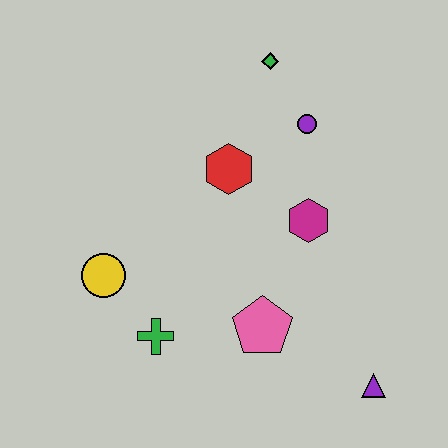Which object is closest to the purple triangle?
The pink pentagon is closest to the purple triangle.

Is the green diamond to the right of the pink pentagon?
Yes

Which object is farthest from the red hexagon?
The purple triangle is farthest from the red hexagon.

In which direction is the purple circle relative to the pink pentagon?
The purple circle is above the pink pentagon.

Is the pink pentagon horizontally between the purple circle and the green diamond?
No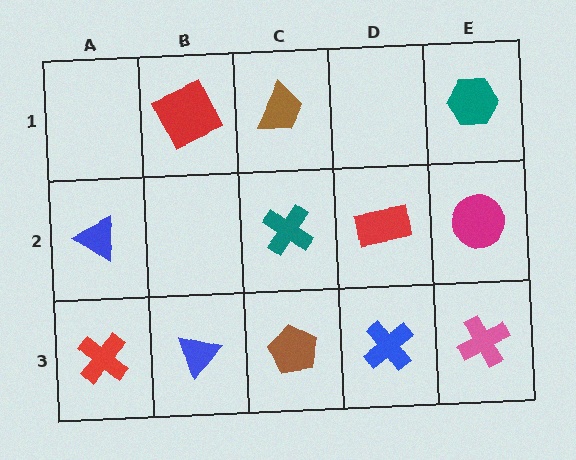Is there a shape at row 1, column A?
No, that cell is empty.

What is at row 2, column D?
A red rectangle.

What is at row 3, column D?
A blue cross.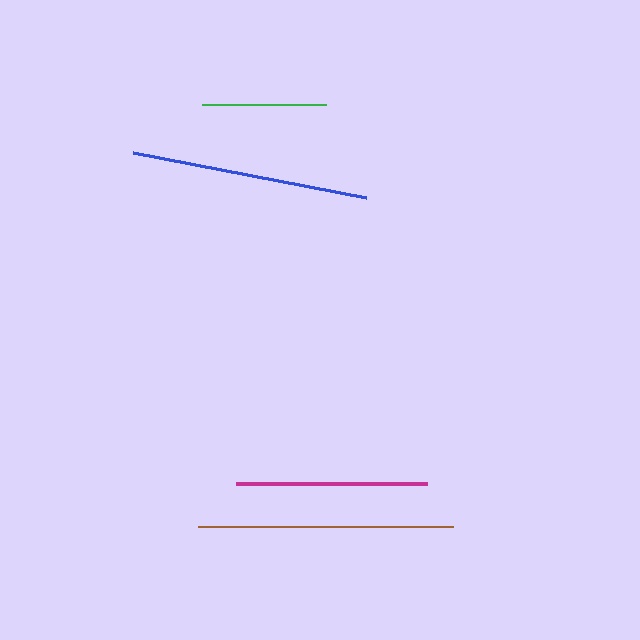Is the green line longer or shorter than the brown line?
The brown line is longer than the green line.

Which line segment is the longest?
The brown line is the longest at approximately 254 pixels.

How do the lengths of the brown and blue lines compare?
The brown and blue lines are approximately the same length.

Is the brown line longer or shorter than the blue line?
The brown line is longer than the blue line.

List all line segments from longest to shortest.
From longest to shortest: brown, blue, magenta, green.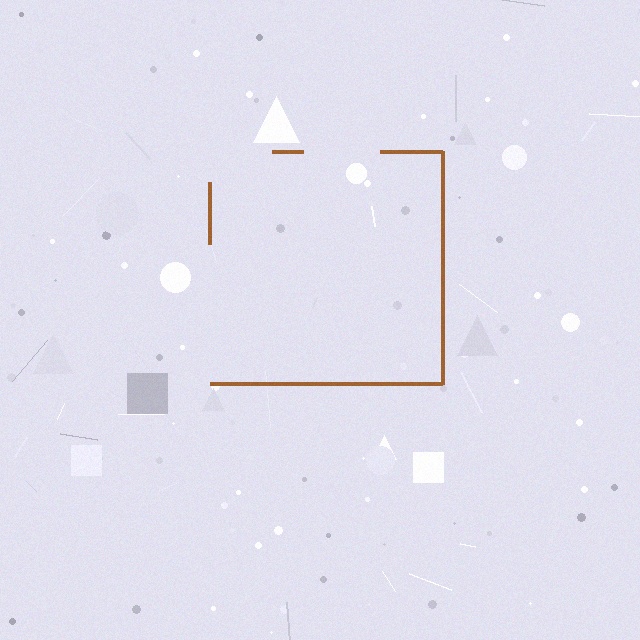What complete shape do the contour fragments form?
The contour fragments form a square.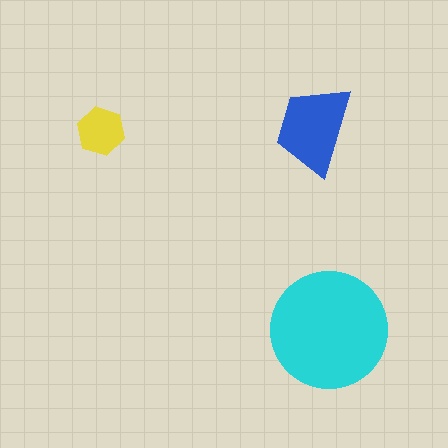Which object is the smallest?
The yellow hexagon.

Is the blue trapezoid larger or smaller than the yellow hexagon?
Larger.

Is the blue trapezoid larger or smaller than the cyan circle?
Smaller.